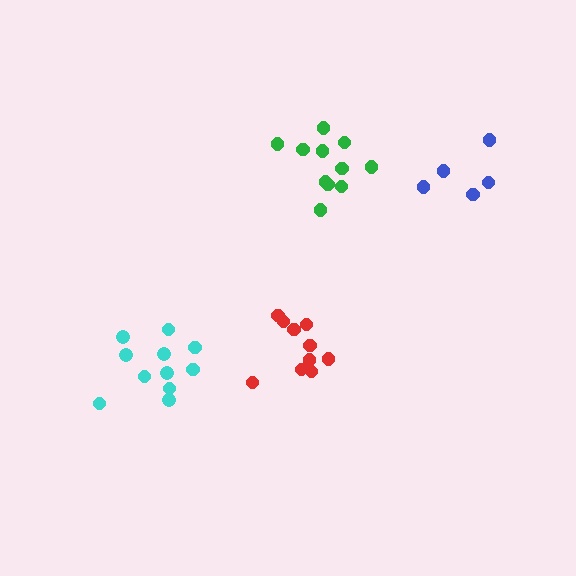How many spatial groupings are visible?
There are 4 spatial groupings.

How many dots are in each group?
Group 1: 5 dots, Group 2: 10 dots, Group 3: 11 dots, Group 4: 11 dots (37 total).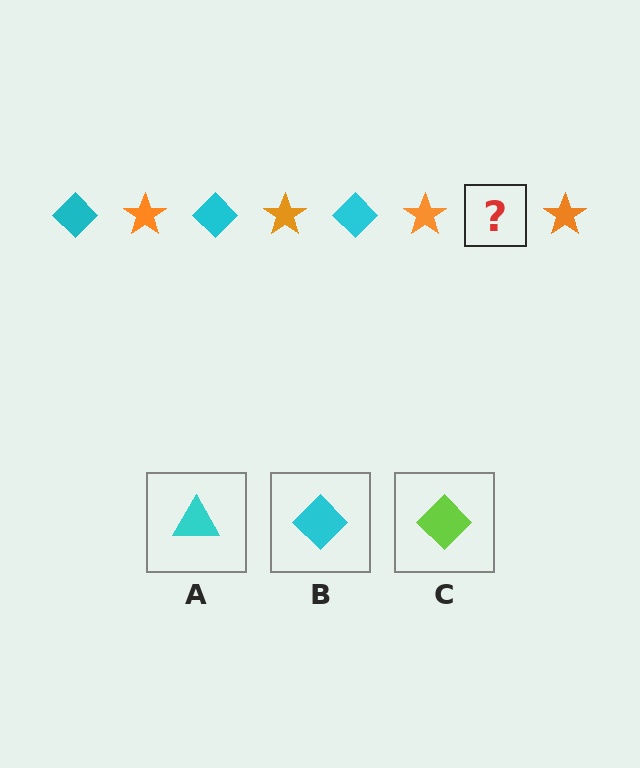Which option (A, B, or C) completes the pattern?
B.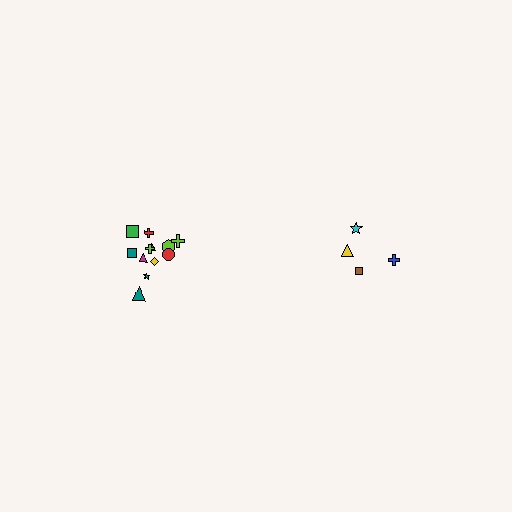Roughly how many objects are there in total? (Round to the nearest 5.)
Roughly 15 objects in total.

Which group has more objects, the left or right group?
The left group.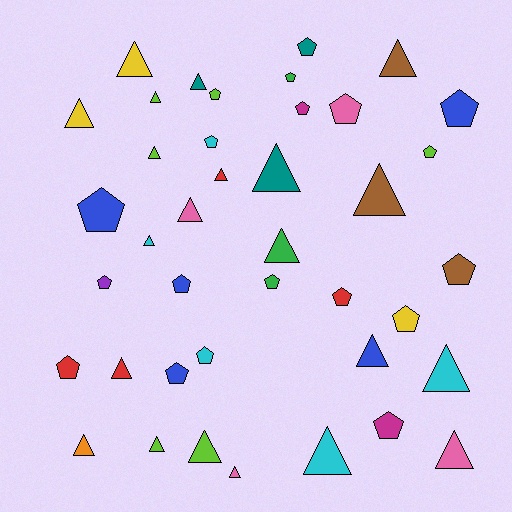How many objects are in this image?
There are 40 objects.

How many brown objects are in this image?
There are 3 brown objects.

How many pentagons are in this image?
There are 19 pentagons.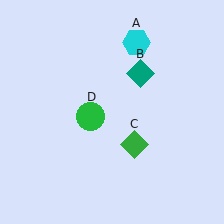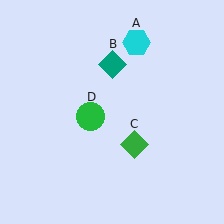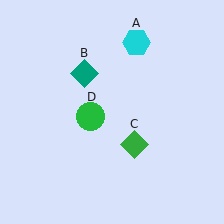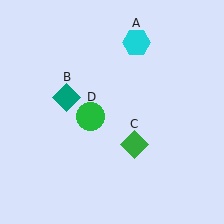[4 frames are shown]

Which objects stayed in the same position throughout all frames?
Cyan hexagon (object A) and green diamond (object C) and green circle (object D) remained stationary.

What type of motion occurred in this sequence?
The teal diamond (object B) rotated counterclockwise around the center of the scene.